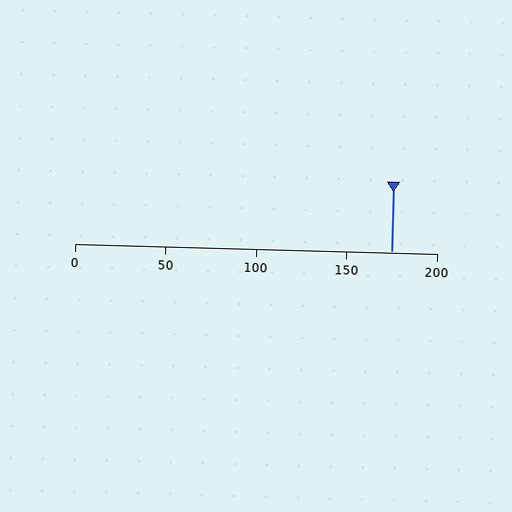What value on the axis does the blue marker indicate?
The marker indicates approximately 175.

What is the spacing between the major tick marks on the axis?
The major ticks are spaced 50 apart.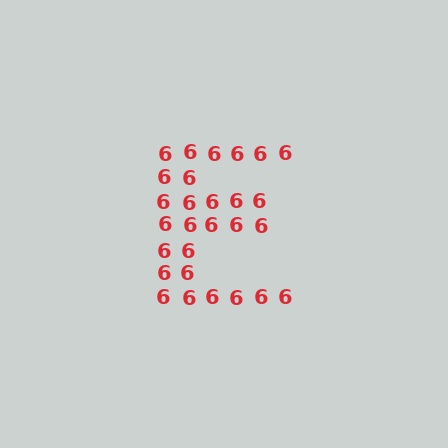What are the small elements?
The small elements are digit 6's.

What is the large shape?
The large shape is the letter E.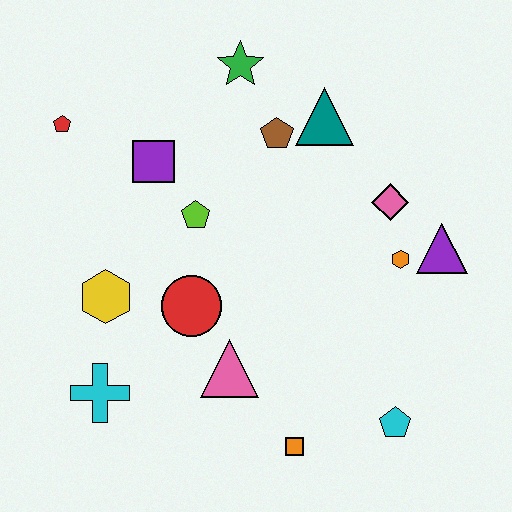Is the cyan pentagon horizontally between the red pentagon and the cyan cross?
No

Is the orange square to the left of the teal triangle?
Yes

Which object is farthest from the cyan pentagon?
The red pentagon is farthest from the cyan pentagon.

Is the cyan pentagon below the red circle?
Yes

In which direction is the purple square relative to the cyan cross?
The purple square is above the cyan cross.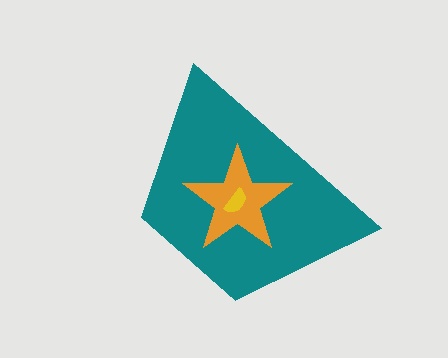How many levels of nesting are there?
3.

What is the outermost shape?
The teal trapezoid.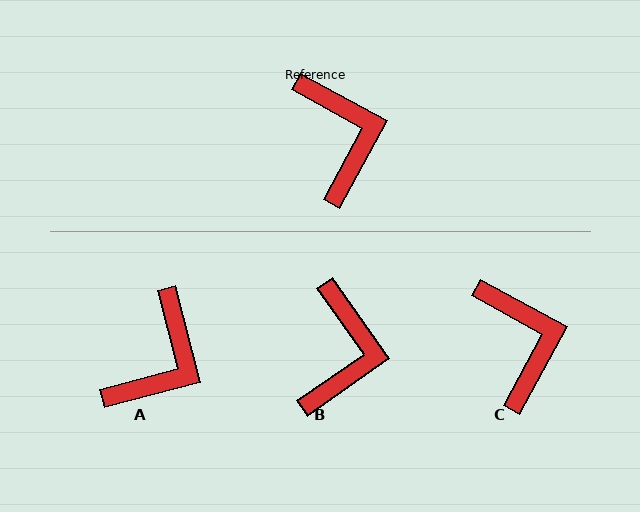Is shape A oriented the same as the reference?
No, it is off by about 47 degrees.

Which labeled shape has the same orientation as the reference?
C.